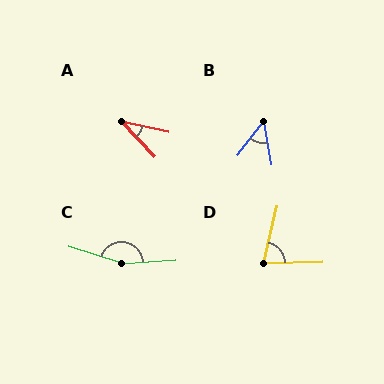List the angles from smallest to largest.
A (34°), B (47°), D (75°), C (158°).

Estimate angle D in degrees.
Approximately 75 degrees.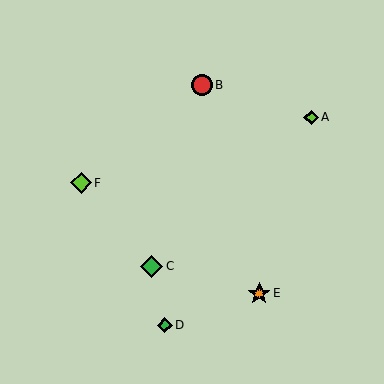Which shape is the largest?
The orange star (labeled E) is the largest.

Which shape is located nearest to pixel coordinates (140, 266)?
The green diamond (labeled C) at (152, 266) is nearest to that location.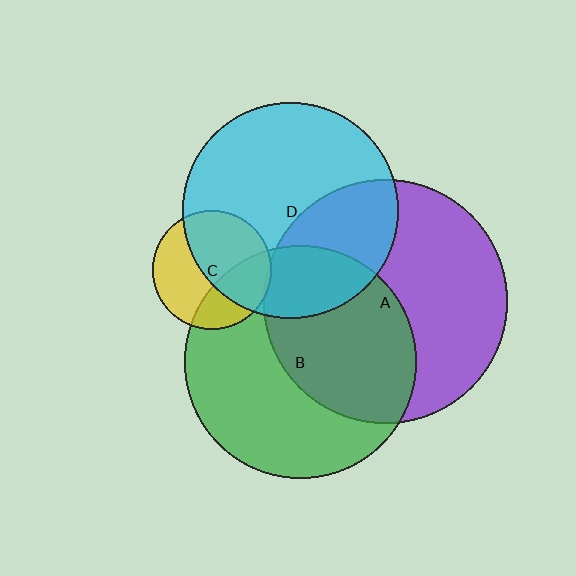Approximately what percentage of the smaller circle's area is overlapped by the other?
Approximately 25%.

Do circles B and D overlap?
Yes.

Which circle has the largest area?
Circle A (purple).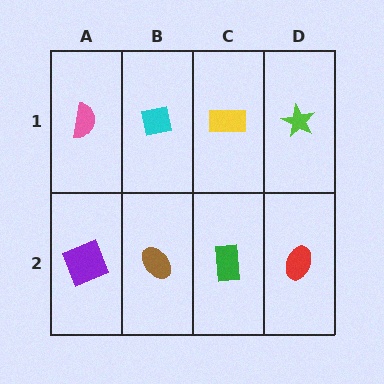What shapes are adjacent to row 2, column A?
A pink semicircle (row 1, column A), a brown ellipse (row 2, column B).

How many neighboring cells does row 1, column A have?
2.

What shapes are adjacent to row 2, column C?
A yellow rectangle (row 1, column C), a brown ellipse (row 2, column B), a red ellipse (row 2, column D).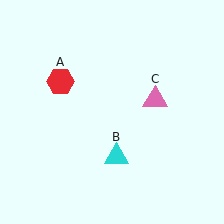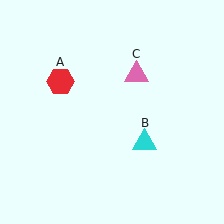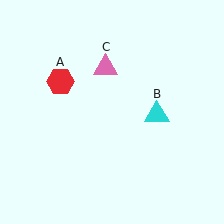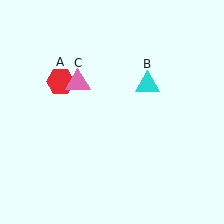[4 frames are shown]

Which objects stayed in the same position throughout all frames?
Red hexagon (object A) remained stationary.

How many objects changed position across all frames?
2 objects changed position: cyan triangle (object B), pink triangle (object C).